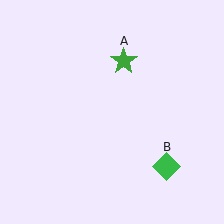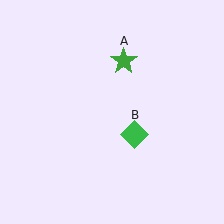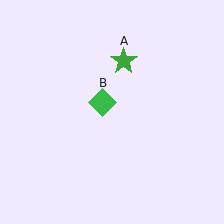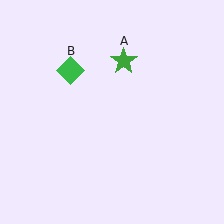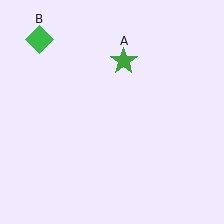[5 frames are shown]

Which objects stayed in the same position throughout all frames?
Green star (object A) remained stationary.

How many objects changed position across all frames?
1 object changed position: green diamond (object B).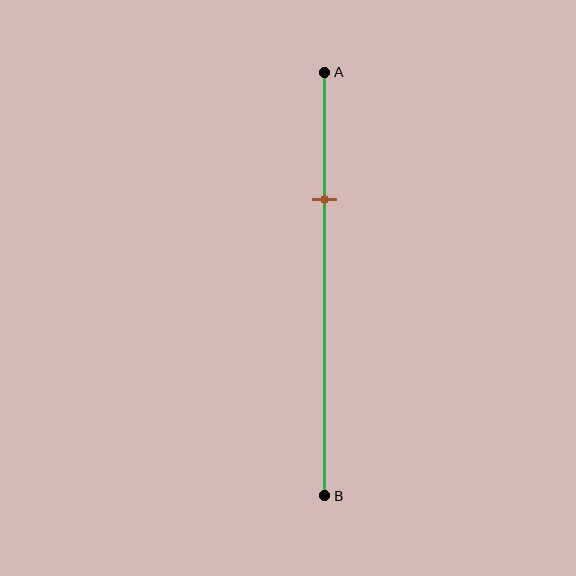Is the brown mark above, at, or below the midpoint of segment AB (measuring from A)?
The brown mark is above the midpoint of segment AB.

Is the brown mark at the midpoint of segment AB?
No, the mark is at about 30% from A, not at the 50% midpoint.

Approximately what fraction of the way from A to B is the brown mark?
The brown mark is approximately 30% of the way from A to B.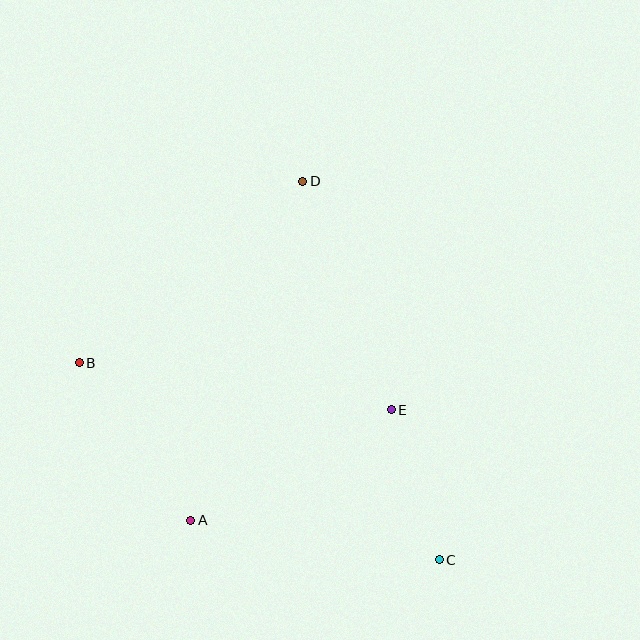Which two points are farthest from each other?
Points B and C are farthest from each other.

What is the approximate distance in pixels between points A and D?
The distance between A and D is approximately 357 pixels.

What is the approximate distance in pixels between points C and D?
The distance between C and D is approximately 402 pixels.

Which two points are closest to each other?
Points C and E are closest to each other.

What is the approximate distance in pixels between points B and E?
The distance between B and E is approximately 315 pixels.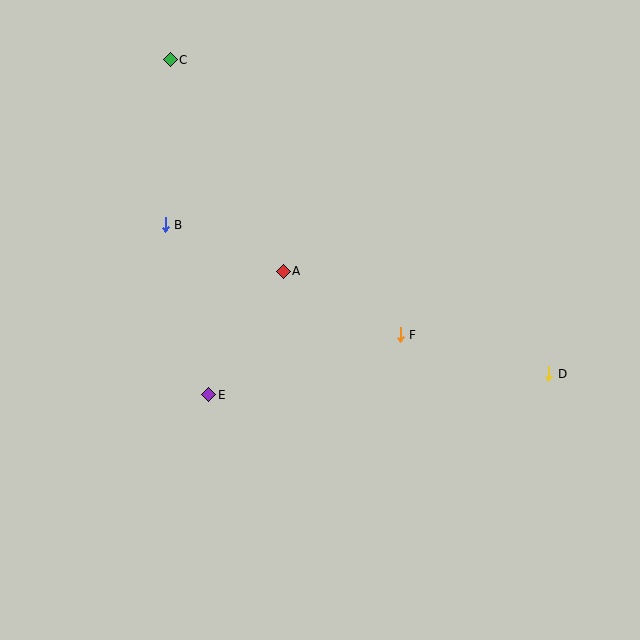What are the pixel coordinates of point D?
Point D is at (549, 374).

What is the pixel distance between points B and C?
The distance between B and C is 165 pixels.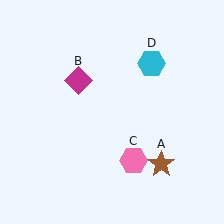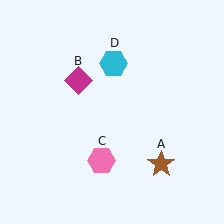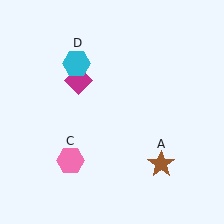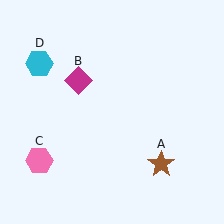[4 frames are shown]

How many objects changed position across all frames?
2 objects changed position: pink hexagon (object C), cyan hexagon (object D).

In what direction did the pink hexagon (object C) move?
The pink hexagon (object C) moved left.